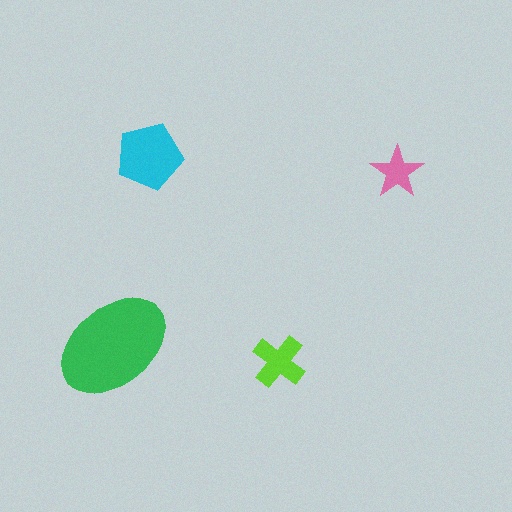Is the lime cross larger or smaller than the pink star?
Larger.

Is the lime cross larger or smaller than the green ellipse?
Smaller.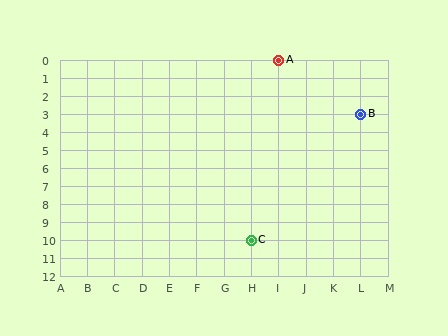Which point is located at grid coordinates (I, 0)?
Point A is at (I, 0).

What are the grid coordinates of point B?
Point B is at grid coordinates (L, 3).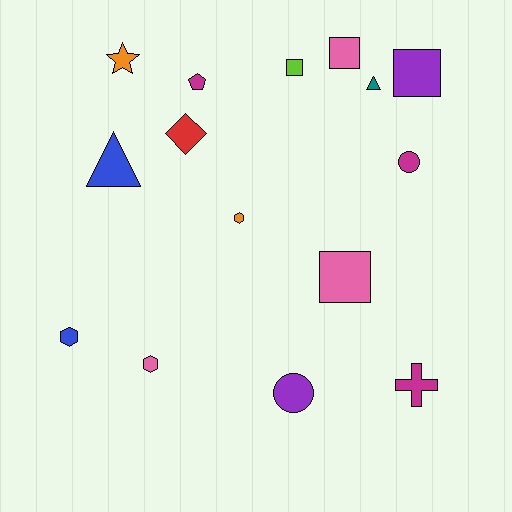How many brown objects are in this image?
There are no brown objects.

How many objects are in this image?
There are 15 objects.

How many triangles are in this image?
There are 2 triangles.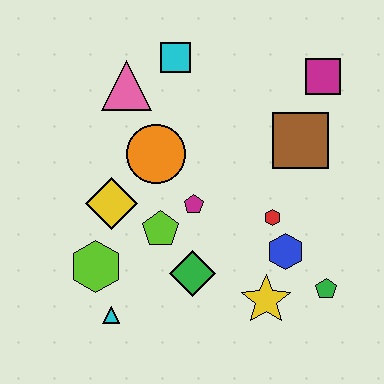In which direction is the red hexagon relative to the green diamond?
The red hexagon is to the right of the green diamond.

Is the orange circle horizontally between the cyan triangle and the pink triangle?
No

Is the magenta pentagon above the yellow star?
Yes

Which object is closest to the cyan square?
The pink triangle is closest to the cyan square.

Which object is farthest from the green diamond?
The magenta square is farthest from the green diamond.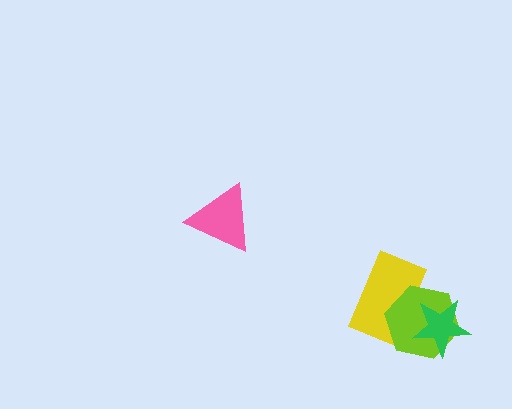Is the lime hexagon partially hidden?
Yes, it is partially covered by another shape.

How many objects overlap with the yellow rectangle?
2 objects overlap with the yellow rectangle.